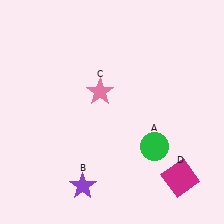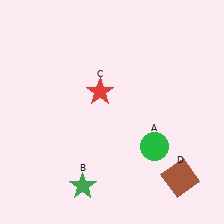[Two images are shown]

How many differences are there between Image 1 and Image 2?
There are 3 differences between the two images.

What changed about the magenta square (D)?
In Image 1, D is magenta. In Image 2, it changed to brown.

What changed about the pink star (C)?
In Image 1, C is pink. In Image 2, it changed to red.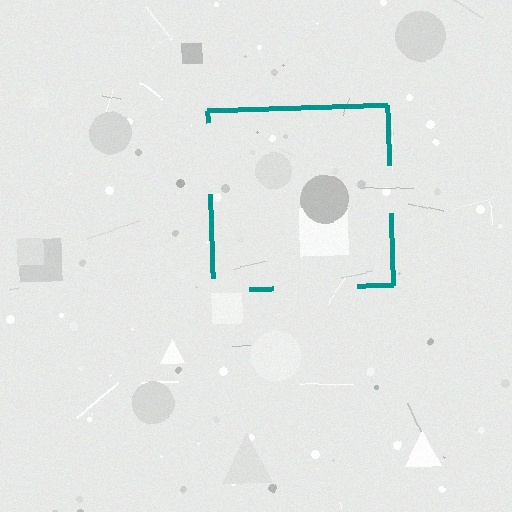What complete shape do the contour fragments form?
The contour fragments form a square.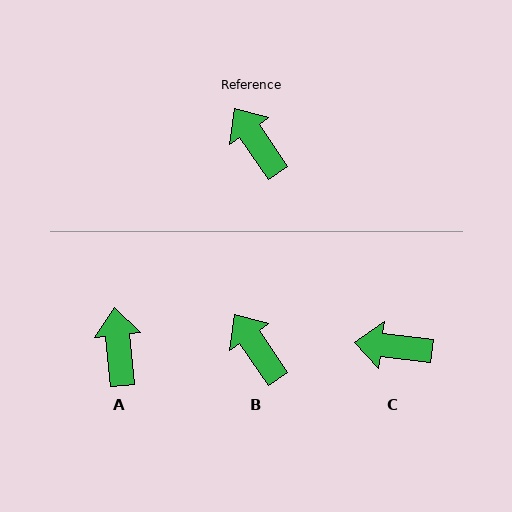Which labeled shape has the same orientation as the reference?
B.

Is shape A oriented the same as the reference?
No, it is off by about 29 degrees.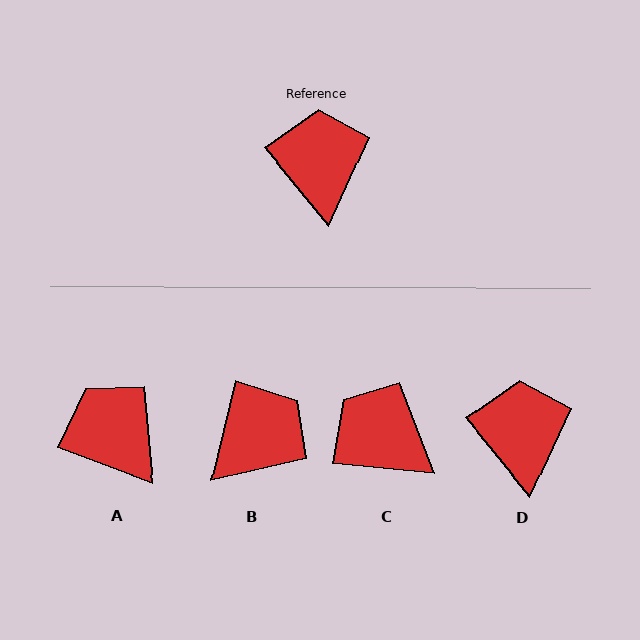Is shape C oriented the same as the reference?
No, it is off by about 45 degrees.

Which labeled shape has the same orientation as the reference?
D.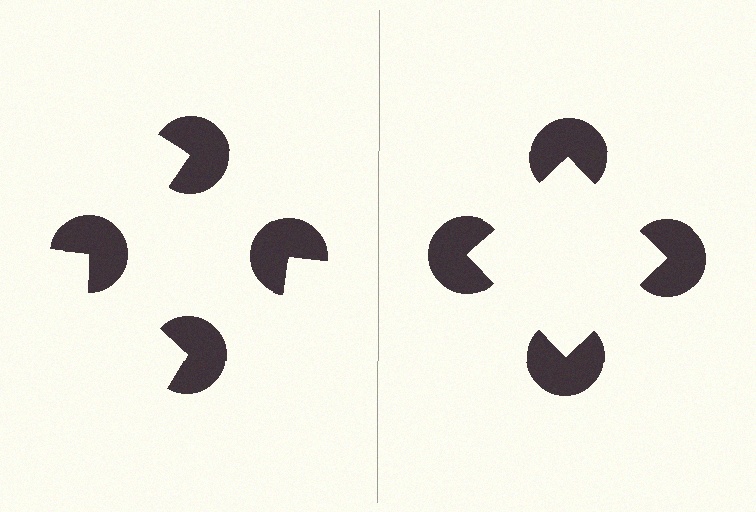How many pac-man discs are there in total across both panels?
8 — 4 on each side.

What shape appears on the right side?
An illusory square.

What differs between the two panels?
The pac-man discs are positioned identically on both sides; only the wedge orientations differ. On the right they align to a square; on the left they are misaligned.